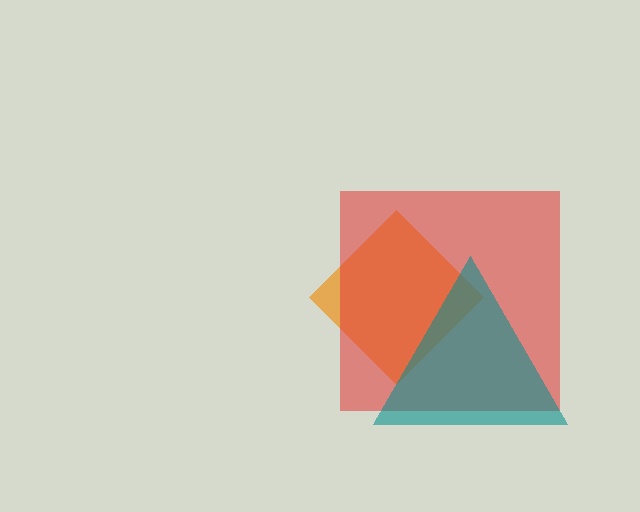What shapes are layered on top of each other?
The layered shapes are: an orange diamond, a red square, a teal triangle.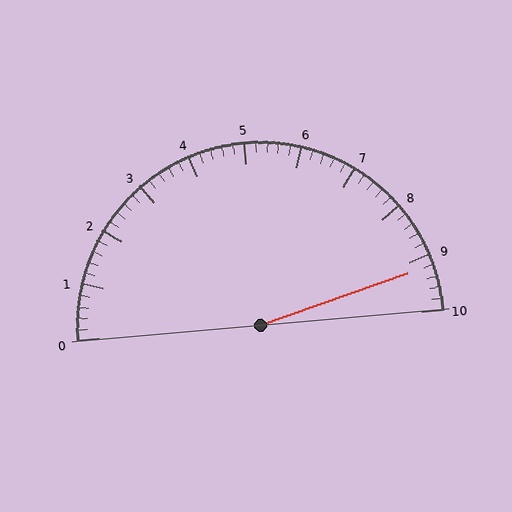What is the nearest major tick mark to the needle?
The nearest major tick mark is 9.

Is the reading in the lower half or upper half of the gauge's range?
The reading is in the upper half of the range (0 to 10).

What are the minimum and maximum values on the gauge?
The gauge ranges from 0 to 10.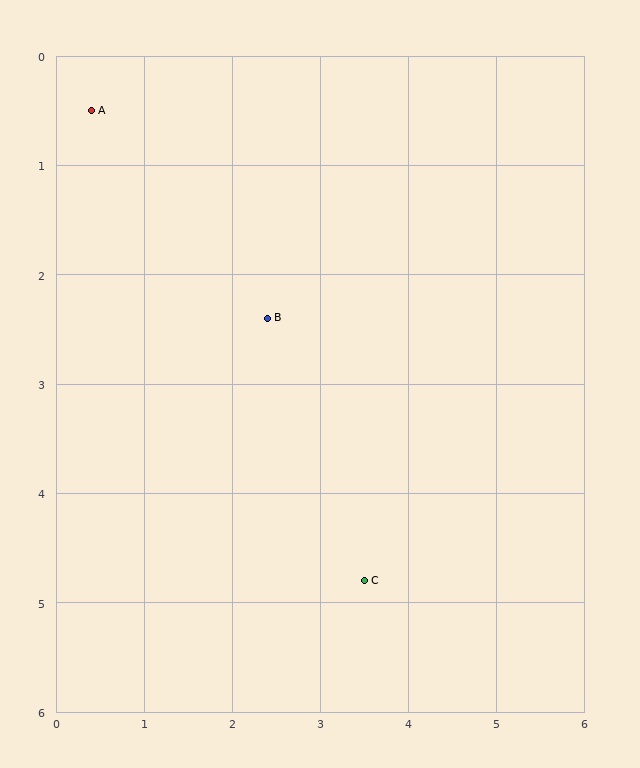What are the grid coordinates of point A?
Point A is at approximately (0.4, 0.5).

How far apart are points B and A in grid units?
Points B and A are about 2.8 grid units apart.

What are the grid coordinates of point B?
Point B is at approximately (2.4, 2.4).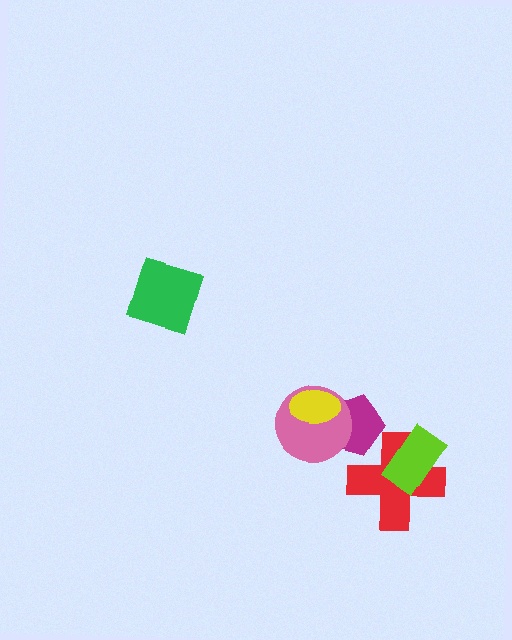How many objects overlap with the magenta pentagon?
3 objects overlap with the magenta pentagon.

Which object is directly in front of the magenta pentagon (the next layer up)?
The pink circle is directly in front of the magenta pentagon.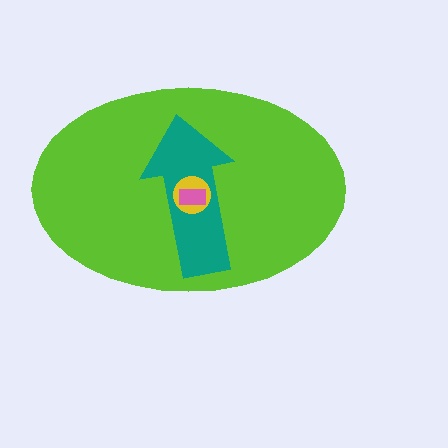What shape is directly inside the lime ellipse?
The teal arrow.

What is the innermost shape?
The pink rectangle.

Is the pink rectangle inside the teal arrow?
Yes.